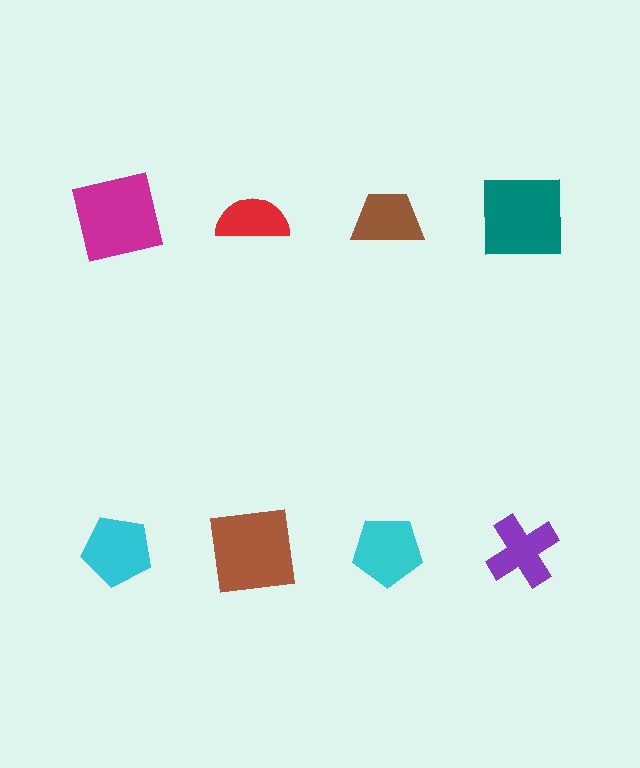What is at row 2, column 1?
A cyan pentagon.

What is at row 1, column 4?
A teal square.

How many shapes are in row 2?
4 shapes.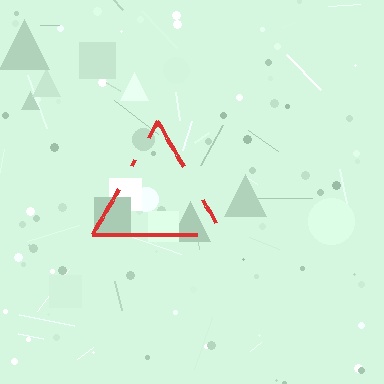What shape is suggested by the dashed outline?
The dashed outline suggests a triangle.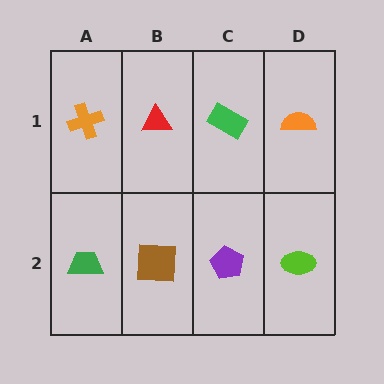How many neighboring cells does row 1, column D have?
2.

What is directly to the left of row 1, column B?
An orange cross.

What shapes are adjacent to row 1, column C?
A purple pentagon (row 2, column C), a red triangle (row 1, column B), an orange semicircle (row 1, column D).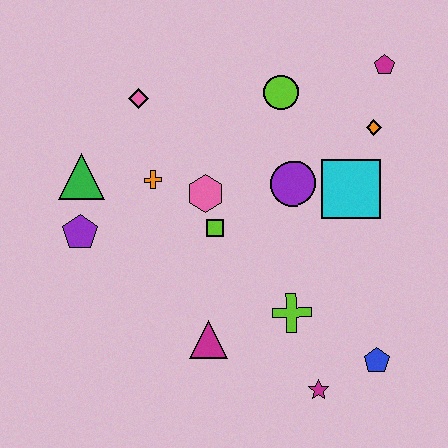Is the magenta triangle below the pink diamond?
Yes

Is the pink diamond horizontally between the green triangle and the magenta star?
Yes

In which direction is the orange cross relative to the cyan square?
The orange cross is to the left of the cyan square.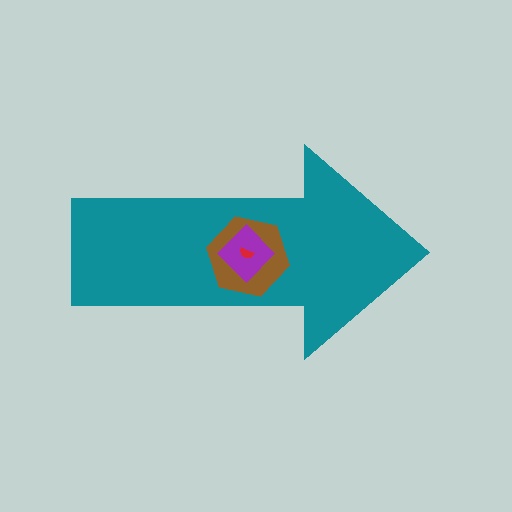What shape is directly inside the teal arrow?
The brown hexagon.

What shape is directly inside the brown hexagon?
The purple diamond.